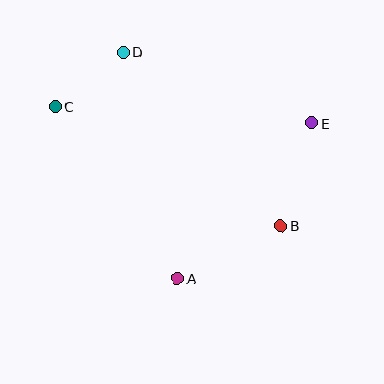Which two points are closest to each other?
Points C and D are closest to each other.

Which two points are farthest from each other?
Points C and E are farthest from each other.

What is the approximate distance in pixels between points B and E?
The distance between B and E is approximately 107 pixels.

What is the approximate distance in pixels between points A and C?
The distance between A and C is approximately 210 pixels.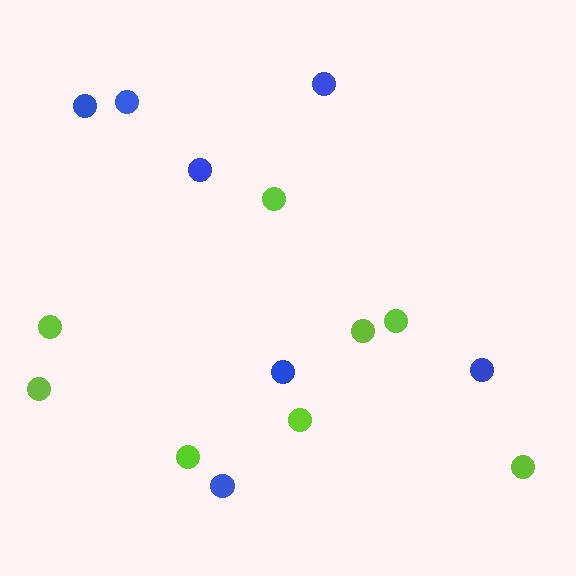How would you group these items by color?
There are 2 groups: one group of blue circles (7) and one group of lime circles (8).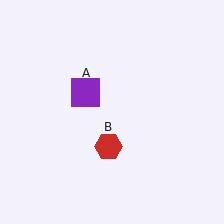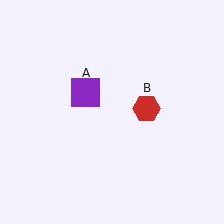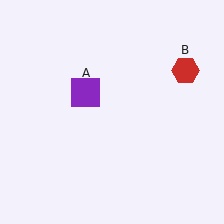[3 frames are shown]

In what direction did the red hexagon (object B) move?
The red hexagon (object B) moved up and to the right.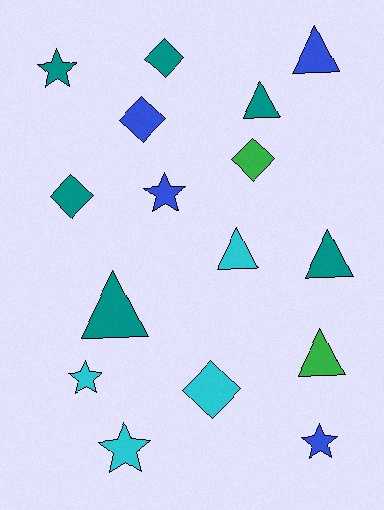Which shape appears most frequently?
Triangle, with 6 objects.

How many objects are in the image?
There are 16 objects.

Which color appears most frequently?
Teal, with 6 objects.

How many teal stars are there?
There is 1 teal star.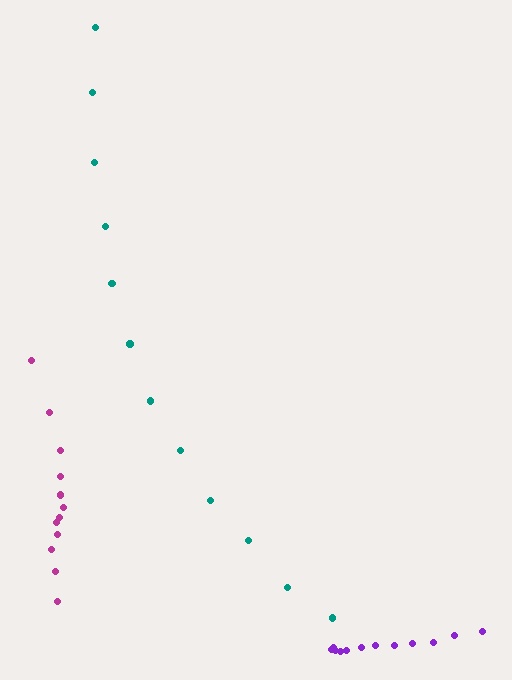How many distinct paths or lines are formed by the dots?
There are 3 distinct paths.